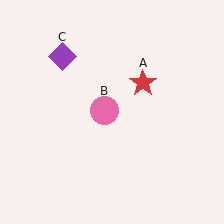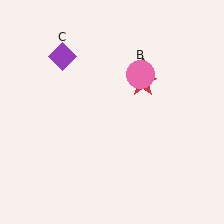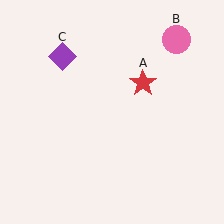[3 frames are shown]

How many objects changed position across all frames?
1 object changed position: pink circle (object B).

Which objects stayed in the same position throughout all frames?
Red star (object A) and purple diamond (object C) remained stationary.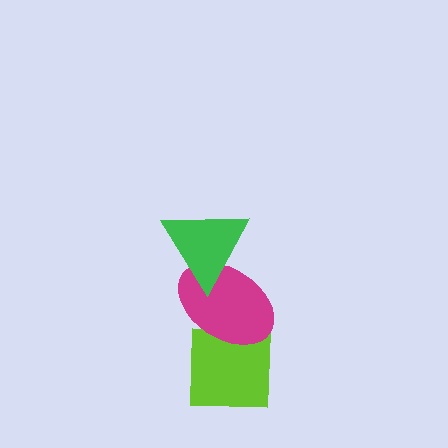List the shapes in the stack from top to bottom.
From top to bottom: the green triangle, the magenta ellipse, the lime square.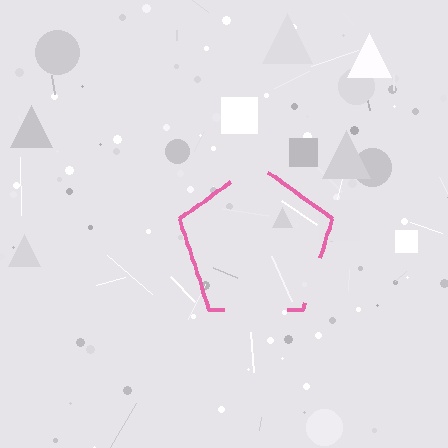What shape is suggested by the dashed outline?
The dashed outline suggests a pentagon.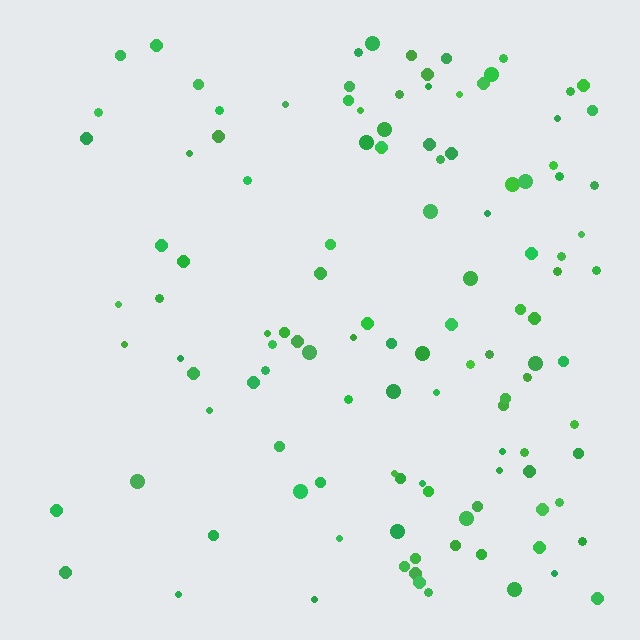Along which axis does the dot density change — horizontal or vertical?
Horizontal.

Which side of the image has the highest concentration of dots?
The right.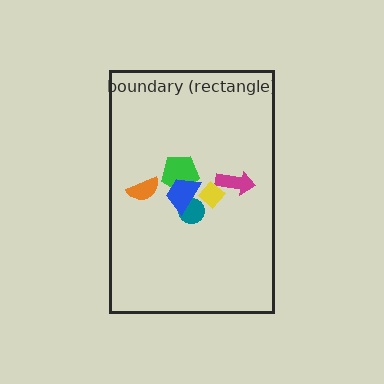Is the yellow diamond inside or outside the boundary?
Inside.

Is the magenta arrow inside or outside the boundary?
Inside.